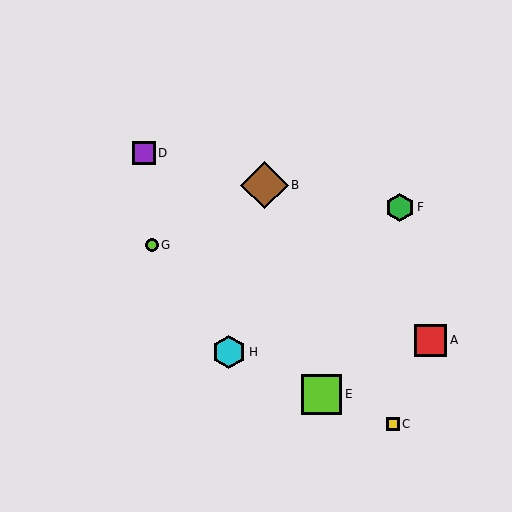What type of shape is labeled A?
Shape A is a red square.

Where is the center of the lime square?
The center of the lime square is at (322, 394).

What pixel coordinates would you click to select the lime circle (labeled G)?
Click at (152, 245) to select the lime circle G.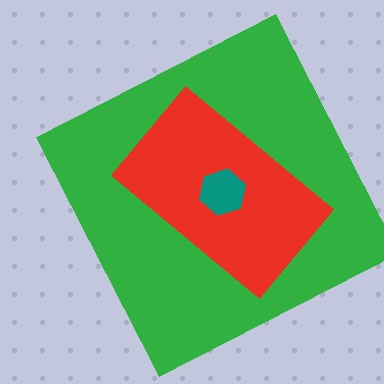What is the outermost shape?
The green square.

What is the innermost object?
The teal hexagon.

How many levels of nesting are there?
3.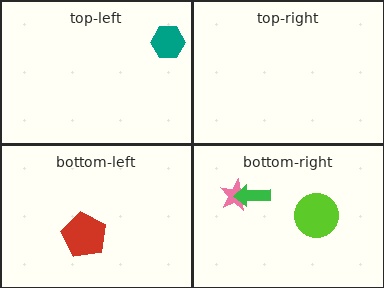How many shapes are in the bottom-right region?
3.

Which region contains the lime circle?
The bottom-right region.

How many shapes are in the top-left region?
1.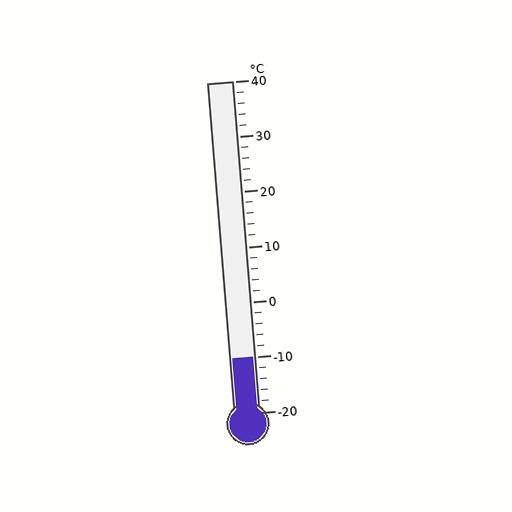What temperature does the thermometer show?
The thermometer shows approximately -10°C.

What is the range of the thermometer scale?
The thermometer scale ranges from -20°C to 40°C.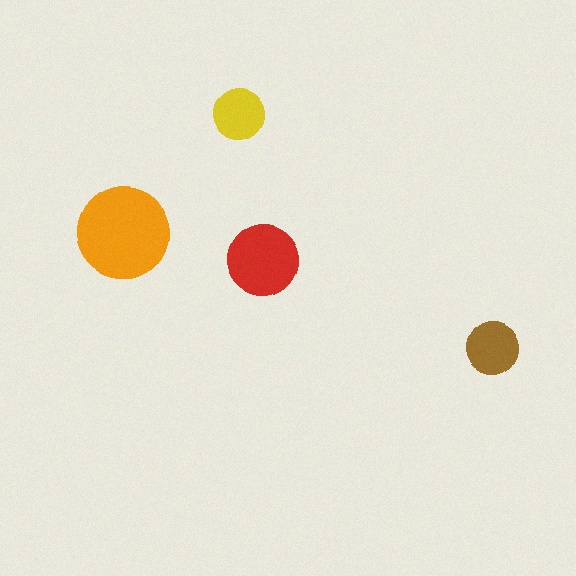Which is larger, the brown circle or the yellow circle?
The brown one.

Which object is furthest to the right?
The brown circle is rightmost.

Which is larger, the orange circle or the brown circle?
The orange one.